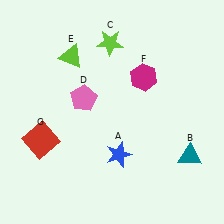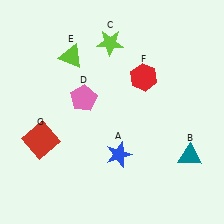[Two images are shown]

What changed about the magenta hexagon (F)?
In Image 1, F is magenta. In Image 2, it changed to red.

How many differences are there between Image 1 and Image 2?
There is 1 difference between the two images.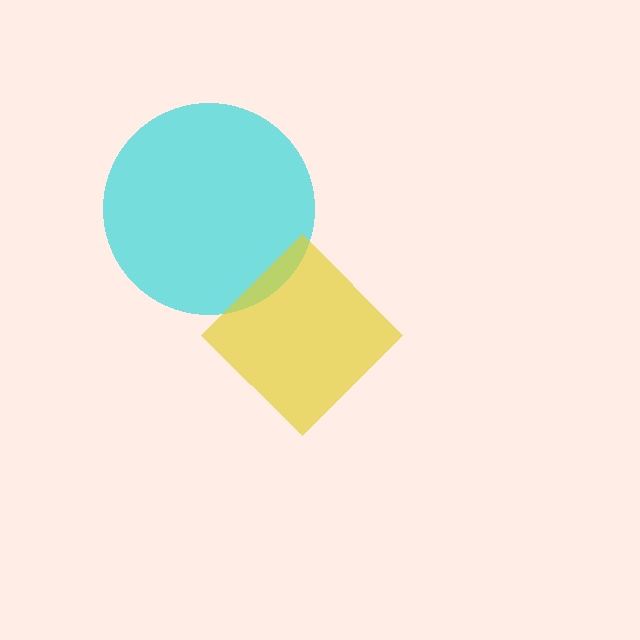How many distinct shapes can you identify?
There are 2 distinct shapes: a cyan circle, a yellow diamond.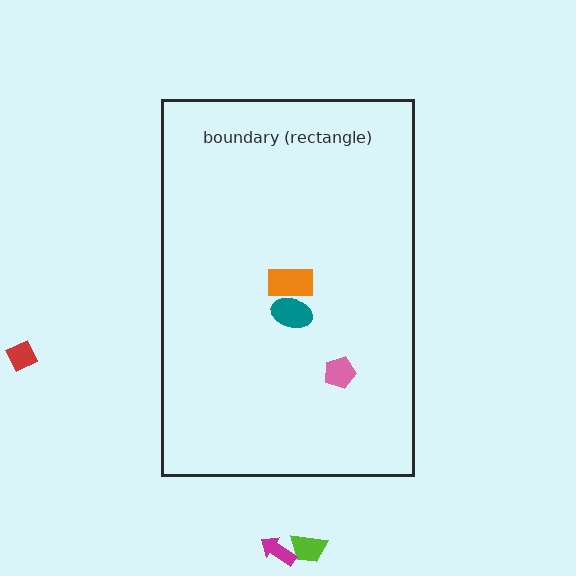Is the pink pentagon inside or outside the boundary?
Inside.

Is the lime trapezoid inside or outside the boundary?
Outside.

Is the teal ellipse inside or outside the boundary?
Inside.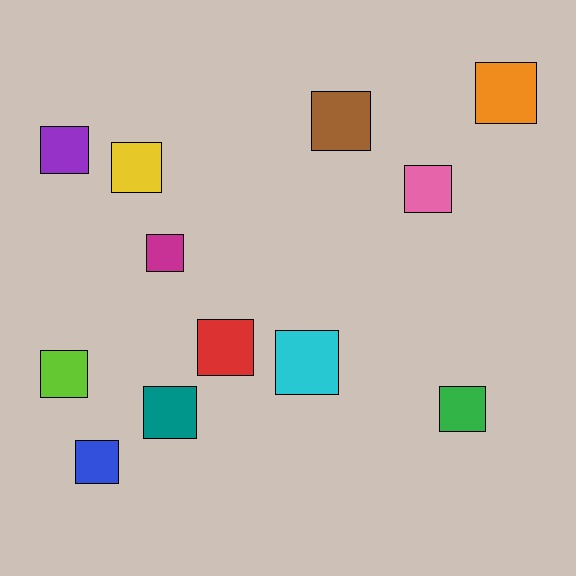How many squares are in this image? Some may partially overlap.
There are 12 squares.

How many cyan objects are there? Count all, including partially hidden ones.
There is 1 cyan object.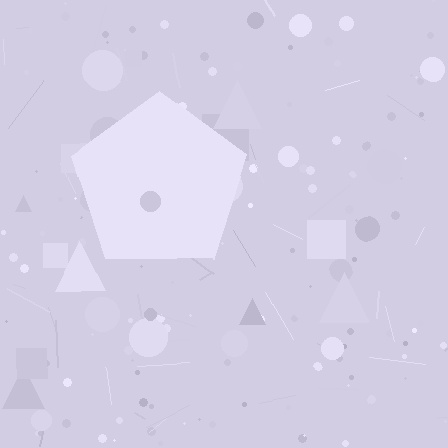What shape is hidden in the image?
A pentagon is hidden in the image.